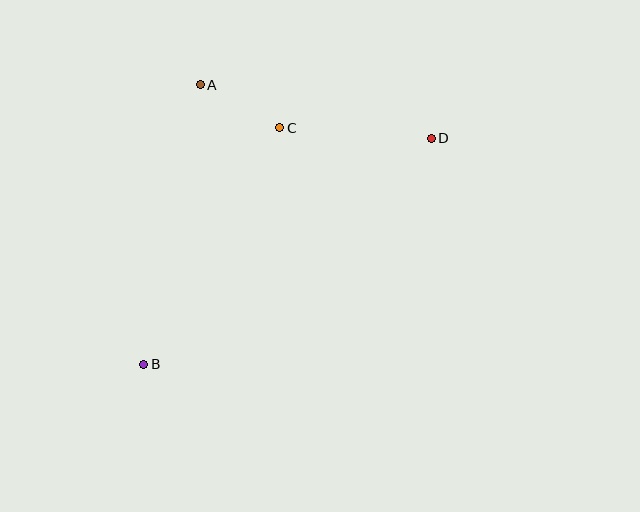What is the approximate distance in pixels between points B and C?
The distance between B and C is approximately 273 pixels.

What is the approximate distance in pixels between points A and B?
The distance between A and B is approximately 285 pixels.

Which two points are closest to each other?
Points A and C are closest to each other.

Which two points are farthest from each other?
Points B and D are farthest from each other.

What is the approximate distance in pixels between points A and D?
The distance between A and D is approximately 237 pixels.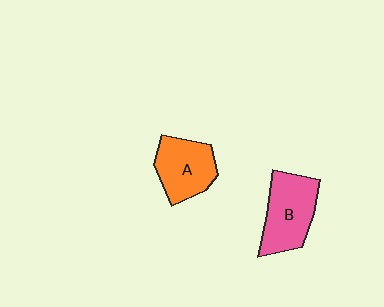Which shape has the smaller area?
Shape A (orange).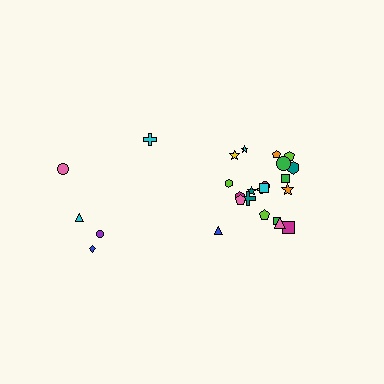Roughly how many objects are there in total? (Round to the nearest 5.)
Roughly 25 objects in total.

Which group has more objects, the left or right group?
The right group.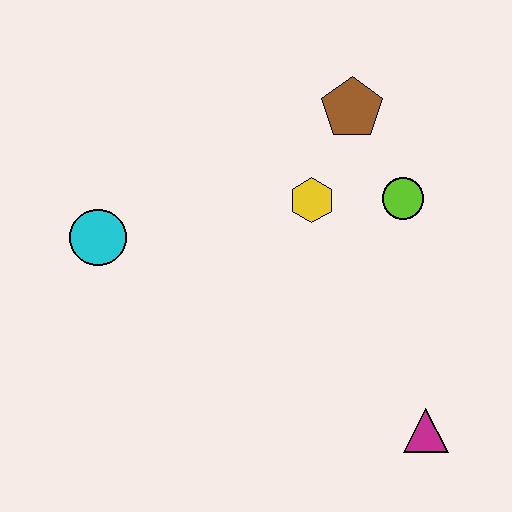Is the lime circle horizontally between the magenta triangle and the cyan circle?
Yes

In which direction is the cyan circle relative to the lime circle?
The cyan circle is to the left of the lime circle.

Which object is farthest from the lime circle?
The cyan circle is farthest from the lime circle.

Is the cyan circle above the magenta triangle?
Yes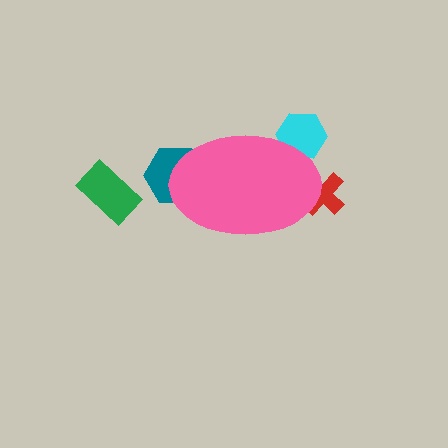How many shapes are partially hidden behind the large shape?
3 shapes are partially hidden.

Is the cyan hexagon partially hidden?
Yes, the cyan hexagon is partially hidden behind the pink ellipse.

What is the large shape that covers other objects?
A pink ellipse.